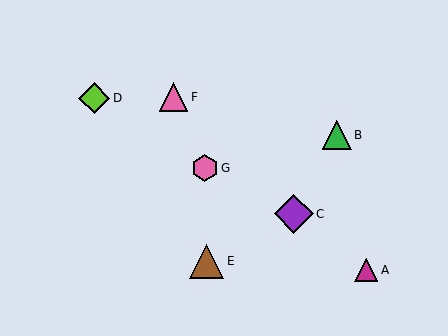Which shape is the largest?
The purple diamond (labeled C) is the largest.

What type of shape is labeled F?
Shape F is a pink triangle.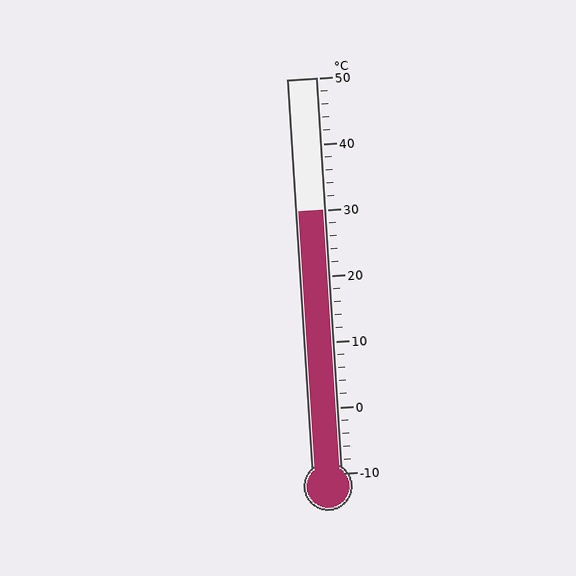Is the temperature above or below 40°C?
The temperature is below 40°C.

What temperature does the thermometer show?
The thermometer shows approximately 30°C.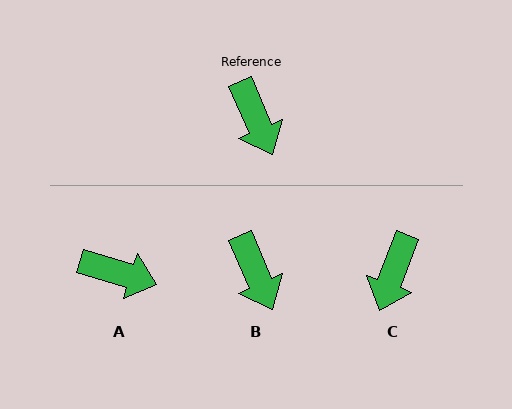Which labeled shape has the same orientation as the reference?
B.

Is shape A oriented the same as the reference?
No, it is off by about 49 degrees.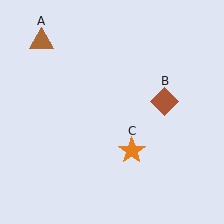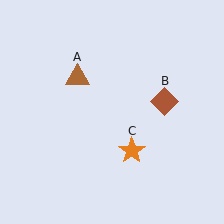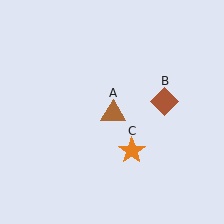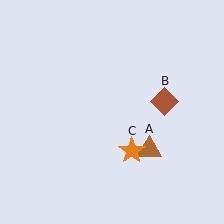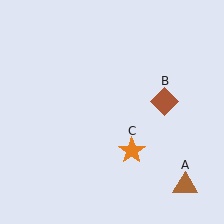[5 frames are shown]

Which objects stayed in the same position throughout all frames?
Brown diamond (object B) and orange star (object C) remained stationary.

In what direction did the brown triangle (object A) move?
The brown triangle (object A) moved down and to the right.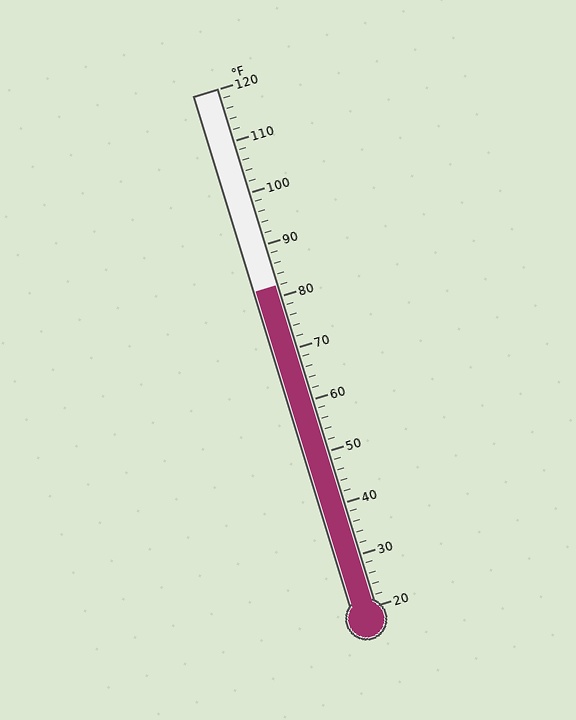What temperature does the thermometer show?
The thermometer shows approximately 82°F.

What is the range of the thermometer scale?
The thermometer scale ranges from 20°F to 120°F.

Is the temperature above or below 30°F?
The temperature is above 30°F.